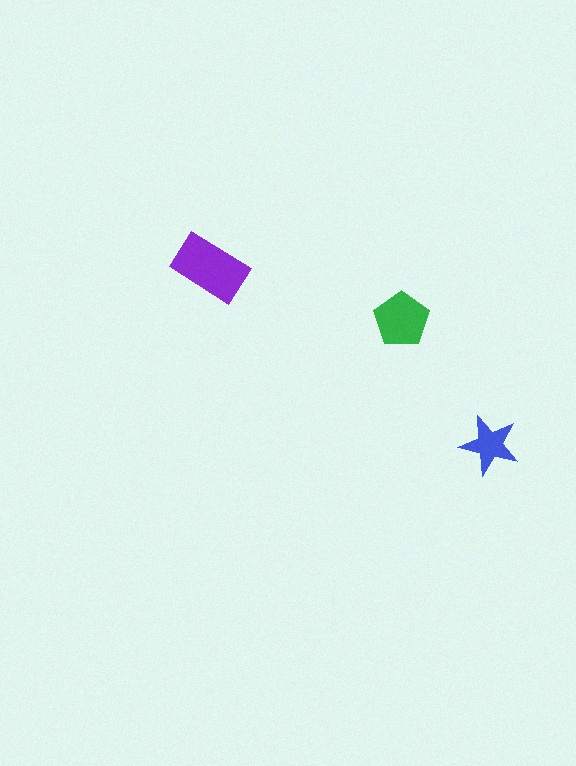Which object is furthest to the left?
The purple rectangle is leftmost.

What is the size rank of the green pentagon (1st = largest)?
2nd.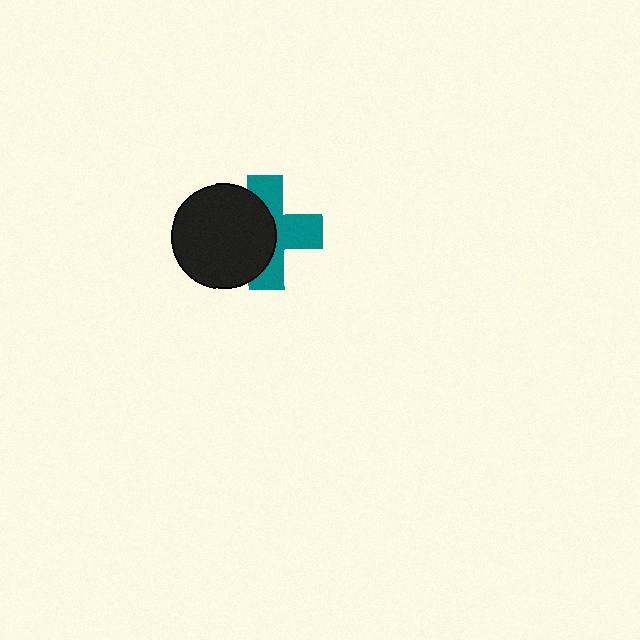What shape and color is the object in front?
The object in front is a black circle.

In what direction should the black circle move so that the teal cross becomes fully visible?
The black circle should move left. That is the shortest direction to clear the overlap and leave the teal cross fully visible.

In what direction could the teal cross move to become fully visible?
The teal cross could move right. That would shift it out from behind the black circle entirely.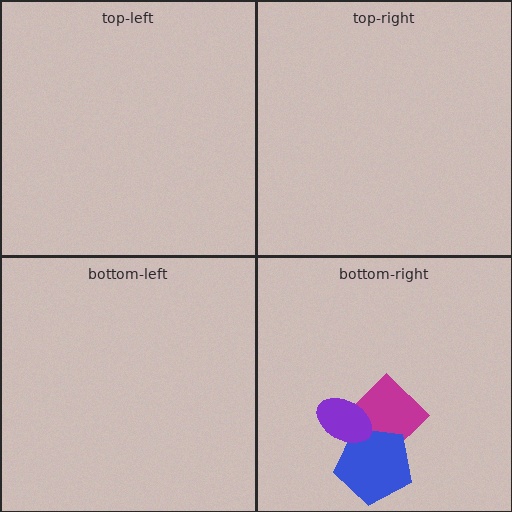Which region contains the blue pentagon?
The bottom-right region.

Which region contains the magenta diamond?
The bottom-right region.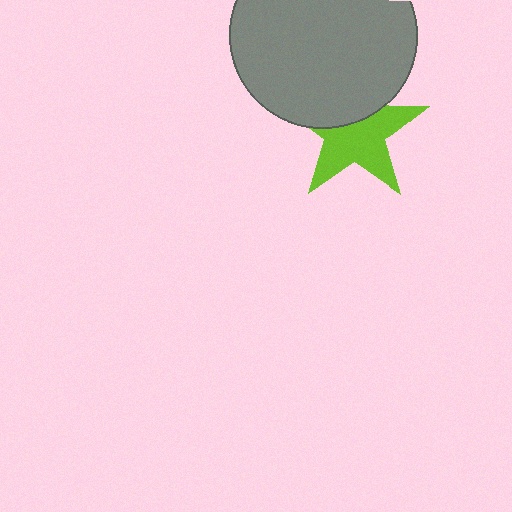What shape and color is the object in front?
The object in front is a gray circle.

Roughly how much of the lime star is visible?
About half of it is visible (roughly 63%).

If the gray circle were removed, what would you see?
You would see the complete lime star.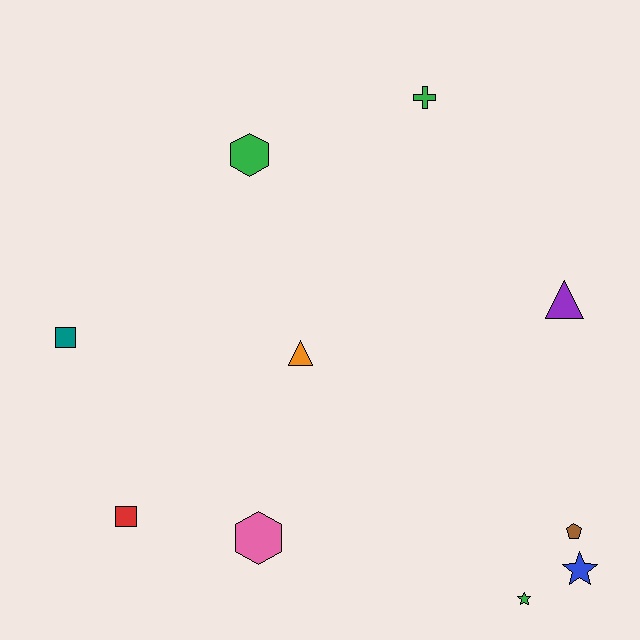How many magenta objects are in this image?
There are no magenta objects.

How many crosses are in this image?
There is 1 cross.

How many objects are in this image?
There are 10 objects.